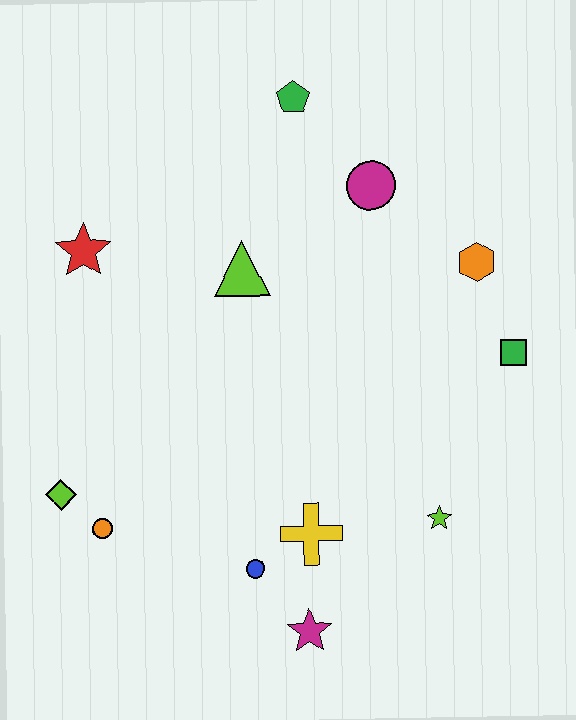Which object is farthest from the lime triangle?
The magenta star is farthest from the lime triangle.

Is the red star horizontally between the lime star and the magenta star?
No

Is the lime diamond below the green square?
Yes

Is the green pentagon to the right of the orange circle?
Yes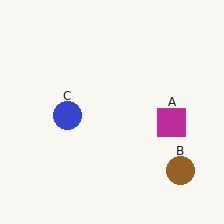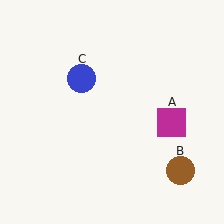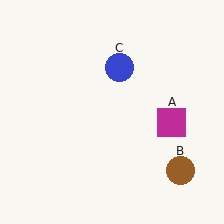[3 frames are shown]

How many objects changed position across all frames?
1 object changed position: blue circle (object C).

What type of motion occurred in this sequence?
The blue circle (object C) rotated clockwise around the center of the scene.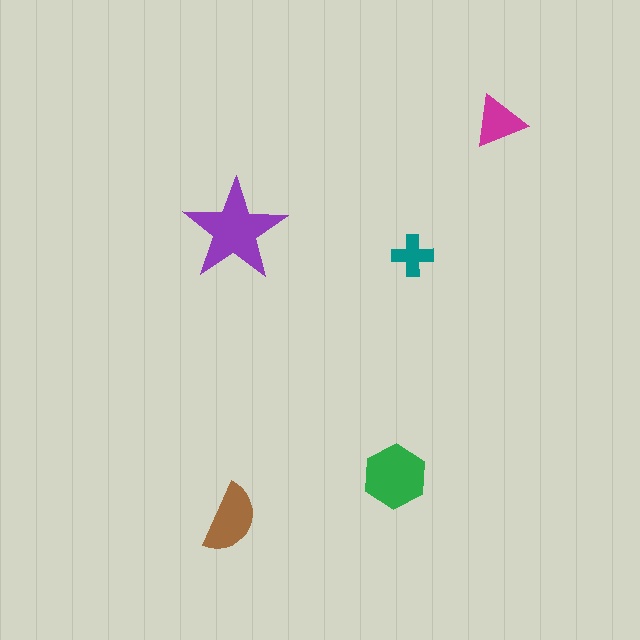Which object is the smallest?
The teal cross.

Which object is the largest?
The purple star.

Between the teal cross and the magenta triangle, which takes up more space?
The magenta triangle.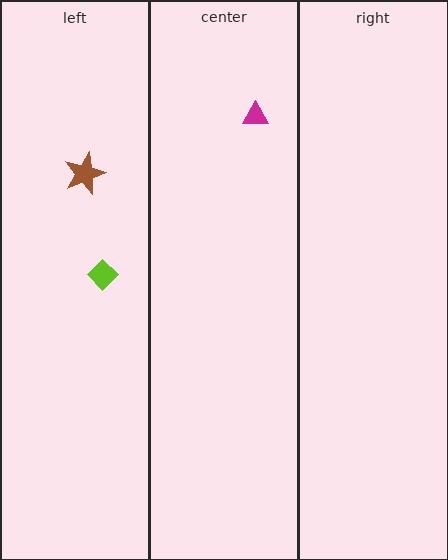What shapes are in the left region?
The brown star, the lime diamond.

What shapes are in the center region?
The magenta triangle.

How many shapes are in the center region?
1.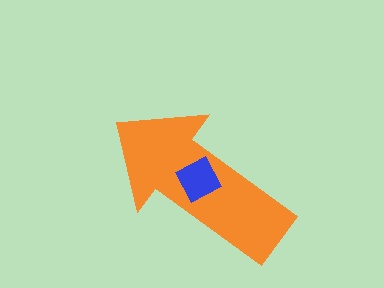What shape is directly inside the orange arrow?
The blue square.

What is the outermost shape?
The orange arrow.